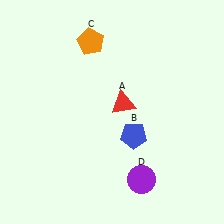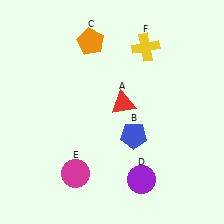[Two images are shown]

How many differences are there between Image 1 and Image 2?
There are 2 differences between the two images.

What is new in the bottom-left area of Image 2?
A magenta circle (E) was added in the bottom-left area of Image 2.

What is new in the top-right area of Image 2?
A yellow cross (F) was added in the top-right area of Image 2.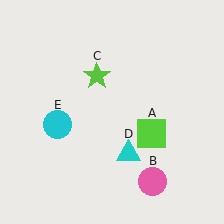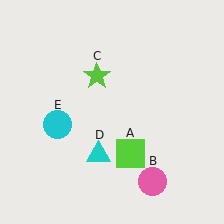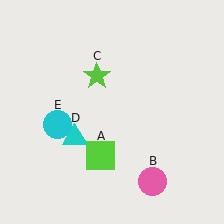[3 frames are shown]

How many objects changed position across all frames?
2 objects changed position: lime square (object A), cyan triangle (object D).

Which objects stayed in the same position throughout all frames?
Pink circle (object B) and lime star (object C) and cyan circle (object E) remained stationary.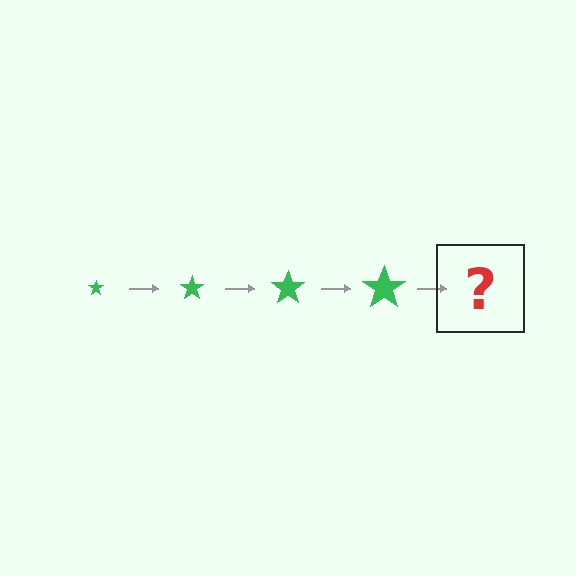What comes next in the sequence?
The next element should be a green star, larger than the previous one.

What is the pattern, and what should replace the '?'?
The pattern is that the star gets progressively larger each step. The '?' should be a green star, larger than the previous one.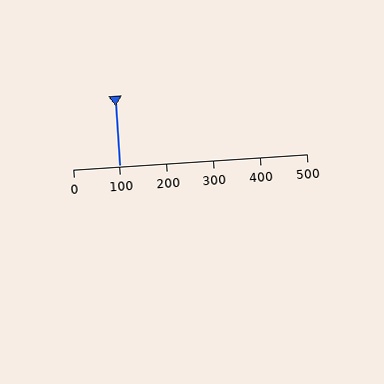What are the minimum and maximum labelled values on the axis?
The axis runs from 0 to 500.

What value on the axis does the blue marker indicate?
The marker indicates approximately 100.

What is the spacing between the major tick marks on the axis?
The major ticks are spaced 100 apart.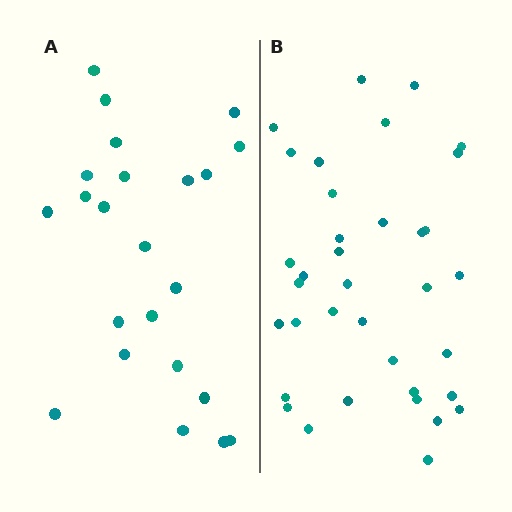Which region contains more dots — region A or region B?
Region B (the right region) has more dots.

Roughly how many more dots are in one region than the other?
Region B has approximately 15 more dots than region A.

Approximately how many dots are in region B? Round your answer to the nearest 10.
About 40 dots. (The exact count is 36, which rounds to 40.)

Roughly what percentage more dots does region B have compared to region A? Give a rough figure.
About 55% more.